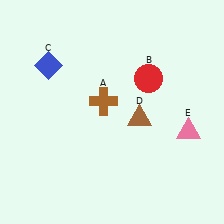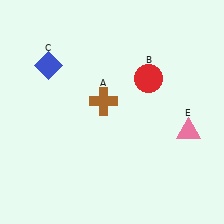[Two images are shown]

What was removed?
The brown triangle (D) was removed in Image 2.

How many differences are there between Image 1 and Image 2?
There is 1 difference between the two images.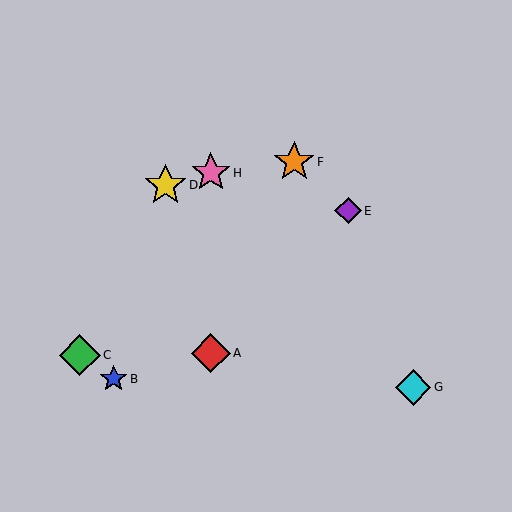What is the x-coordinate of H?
Object H is at x≈211.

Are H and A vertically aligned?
Yes, both are at x≈211.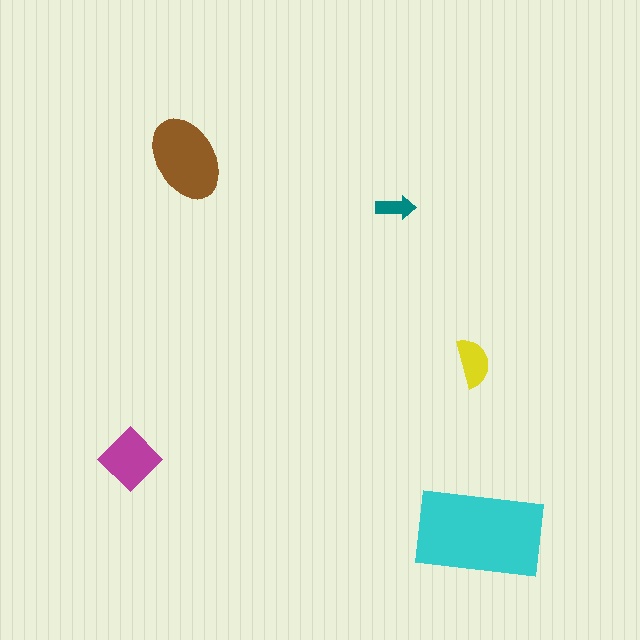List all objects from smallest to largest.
The teal arrow, the yellow semicircle, the magenta diamond, the brown ellipse, the cyan rectangle.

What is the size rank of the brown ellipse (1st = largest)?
2nd.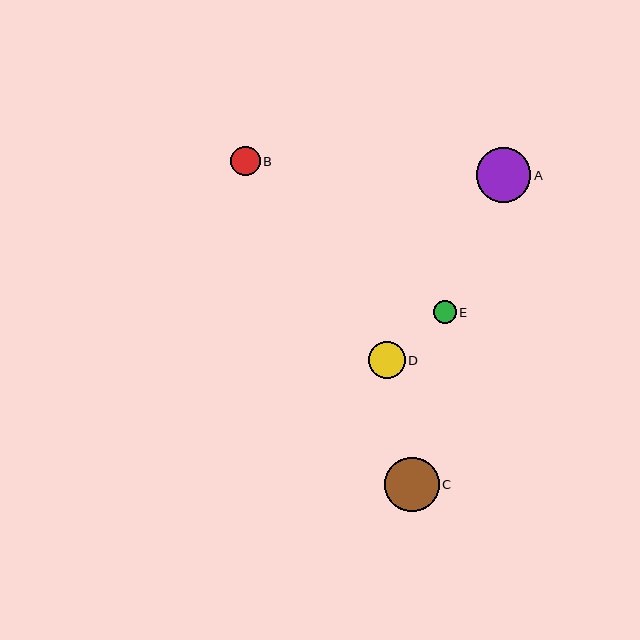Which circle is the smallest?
Circle E is the smallest with a size of approximately 23 pixels.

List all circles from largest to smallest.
From largest to smallest: C, A, D, B, E.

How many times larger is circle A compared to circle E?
Circle A is approximately 2.4 times the size of circle E.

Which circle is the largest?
Circle C is the largest with a size of approximately 54 pixels.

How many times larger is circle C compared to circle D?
Circle C is approximately 1.5 times the size of circle D.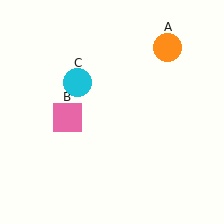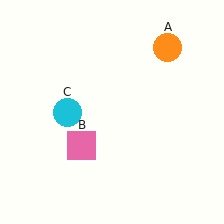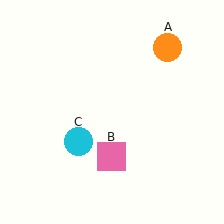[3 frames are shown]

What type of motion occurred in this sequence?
The pink square (object B), cyan circle (object C) rotated counterclockwise around the center of the scene.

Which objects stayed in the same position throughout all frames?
Orange circle (object A) remained stationary.